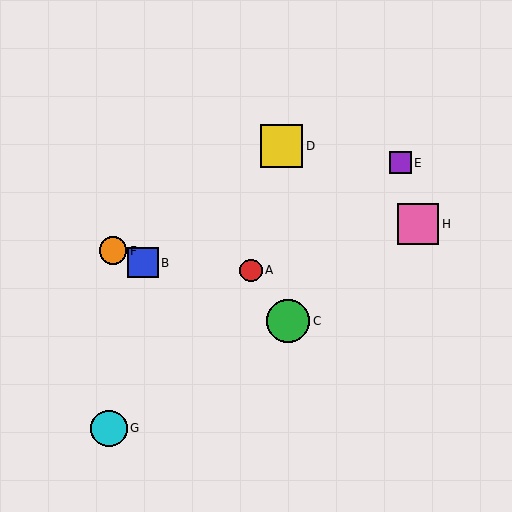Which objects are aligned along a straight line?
Objects B, C, F are aligned along a straight line.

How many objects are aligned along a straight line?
3 objects (B, C, F) are aligned along a straight line.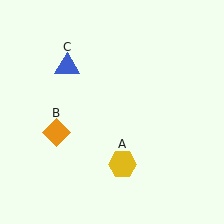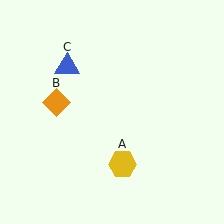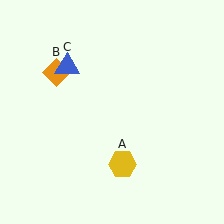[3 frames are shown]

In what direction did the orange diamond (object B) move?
The orange diamond (object B) moved up.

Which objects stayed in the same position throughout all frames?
Yellow hexagon (object A) and blue triangle (object C) remained stationary.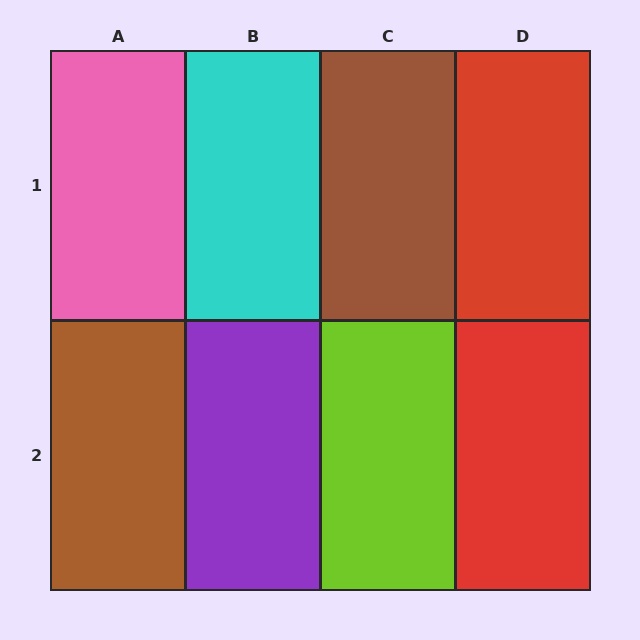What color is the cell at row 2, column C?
Lime.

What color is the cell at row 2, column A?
Brown.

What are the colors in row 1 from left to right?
Pink, cyan, brown, red.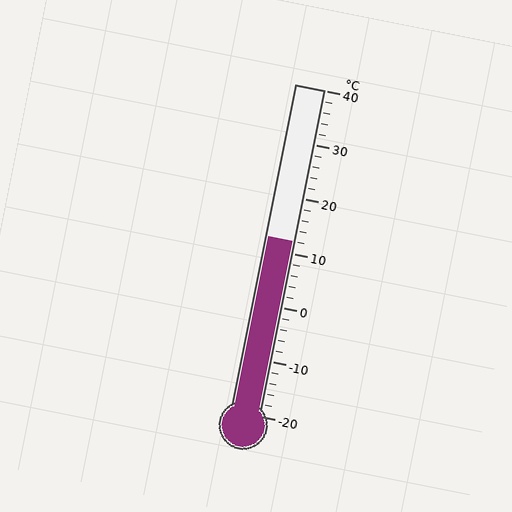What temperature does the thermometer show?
The thermometer shows approximately 12°C.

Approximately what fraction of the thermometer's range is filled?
The thermometer is filled to approximately 55% of its range.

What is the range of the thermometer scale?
The thermometer scale ranges from -20°C to 40°C.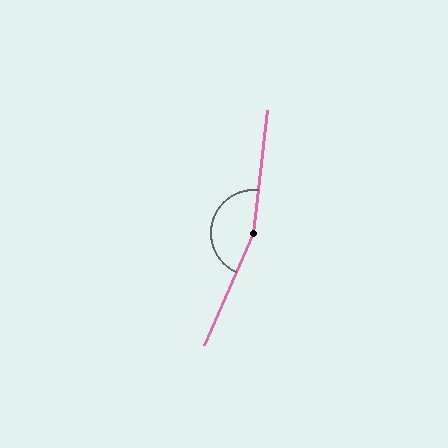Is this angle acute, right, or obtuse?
It is obtuse.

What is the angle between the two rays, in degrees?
Approximately 162 degrees.